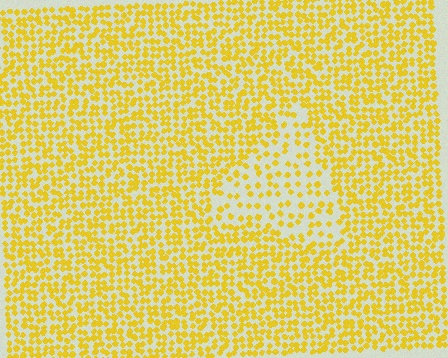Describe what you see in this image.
The image contains small yellow elements arranged at two different densities. A triangle-shaped region is visible where the elements are less densely packed than the surrounding area.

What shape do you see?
I see a triangle.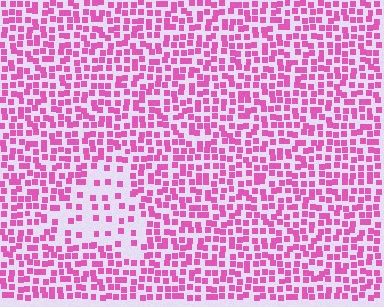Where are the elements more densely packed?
The elements are more densely packed outside the triangle boundary.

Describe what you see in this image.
The image contains small pink elements arranged at two different densities. A triangle-shaped region is visible where the elements are less densely packed than the surrounding area.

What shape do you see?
I see a triangle.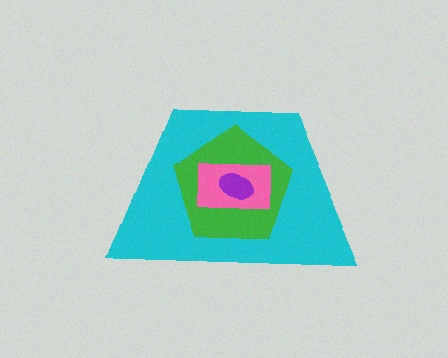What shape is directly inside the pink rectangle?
The purple ellipse.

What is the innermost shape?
The purple ellipse.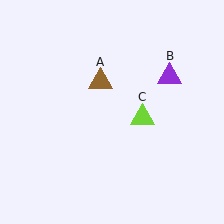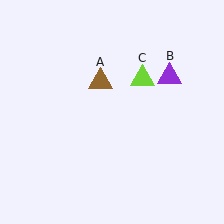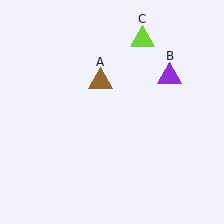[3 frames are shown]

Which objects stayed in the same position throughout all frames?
Brown triangle (object A) and purple triangle (object B) remained stationary.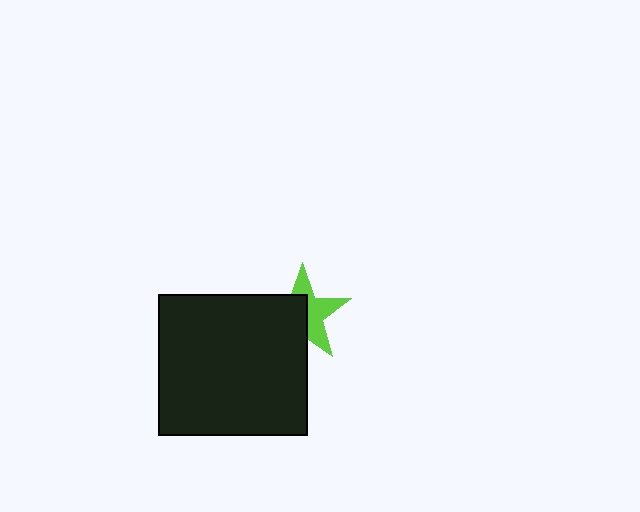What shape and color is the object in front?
The object in front is a black rectangle.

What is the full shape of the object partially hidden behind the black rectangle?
The partially hidden object is a lime star.